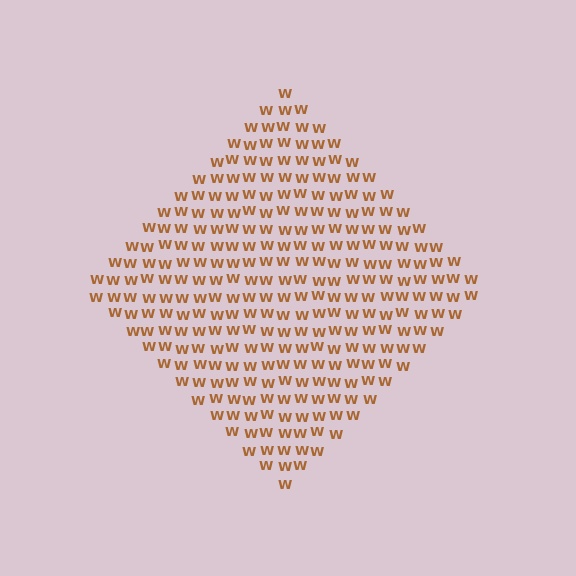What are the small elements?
The small elements are letter W's.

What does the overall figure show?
The overall figure shows a diamond.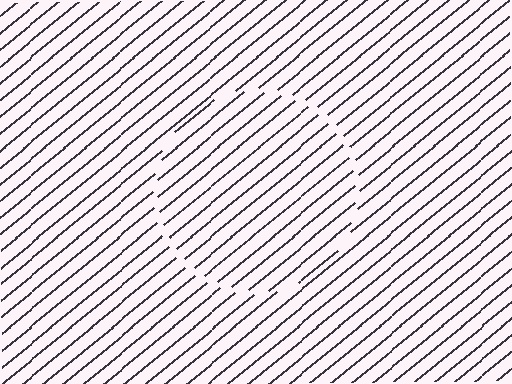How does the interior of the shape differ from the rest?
The interior of the shape contains the same grating, shifted by half a period — the contour is defined by the phase discontinuity where line-ends from the inner and outer gratings abut.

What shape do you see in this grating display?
An illusory circle. The interior of the shape contains the same grating, shifted by half a period — the contour is defined by the phase discontinuity where line-ends from the inner and outer gratings abut.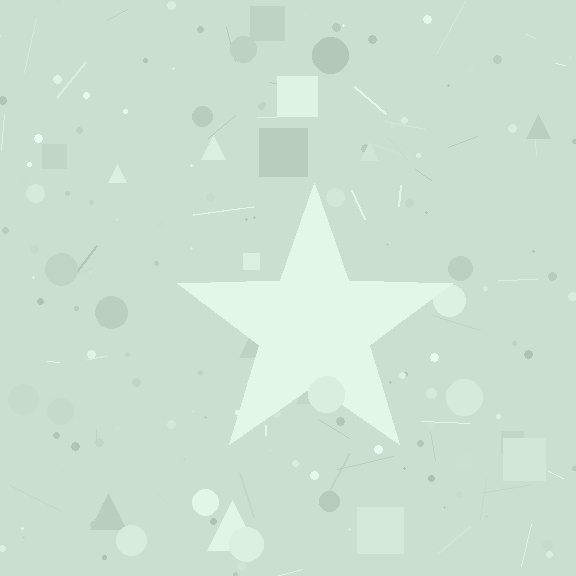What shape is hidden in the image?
A star is hidden in the image.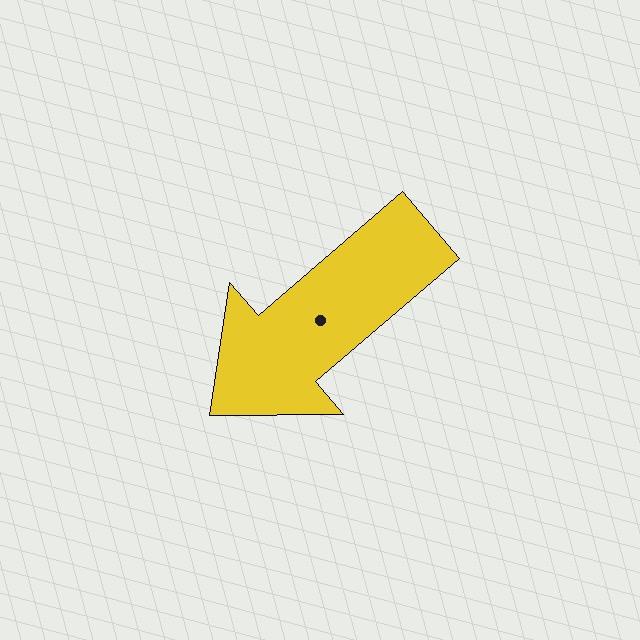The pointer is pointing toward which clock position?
Roughly 8 o'clock.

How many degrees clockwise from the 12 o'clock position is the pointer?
Approximately 229 degrees.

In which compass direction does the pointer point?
Southwest.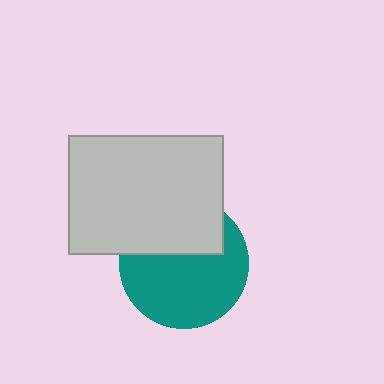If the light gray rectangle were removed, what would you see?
You would see the complete teal circle.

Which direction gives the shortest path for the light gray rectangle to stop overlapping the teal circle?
Moving up gives the shortest separation.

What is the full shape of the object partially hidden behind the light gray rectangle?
The partially hidden object is a teal circle.